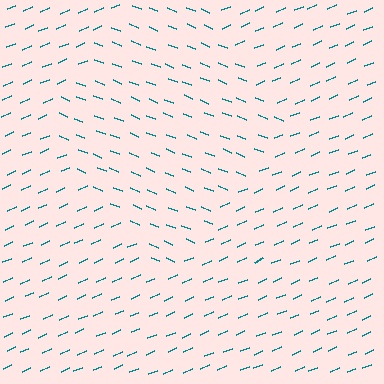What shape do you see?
I see a diamond.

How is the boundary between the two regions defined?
The boundary is defined purely by a change in line orientation (approximately 45 degrees difference). All lines are the same color and thickness.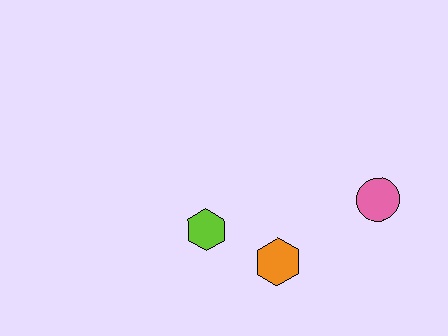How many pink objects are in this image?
There is 1 pink object.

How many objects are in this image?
There are 3 objects.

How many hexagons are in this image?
There are 2 hexagons.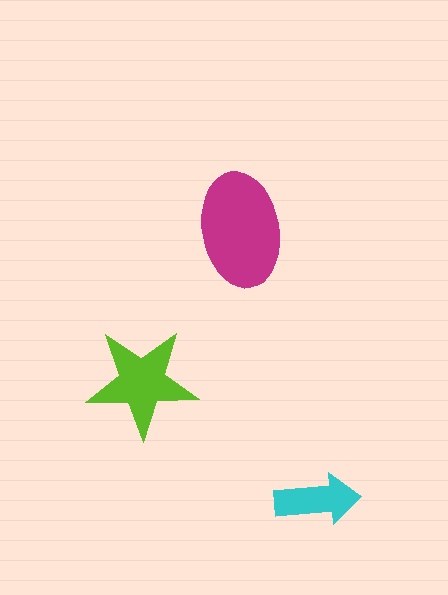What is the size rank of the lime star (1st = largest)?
2nd.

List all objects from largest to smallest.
The magenta ellipse, the lime star, the cyan arrow.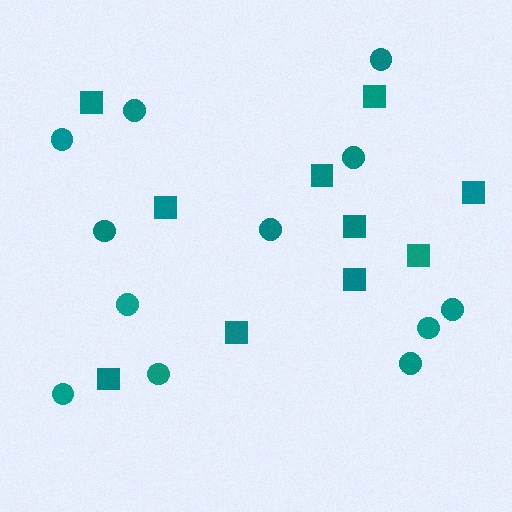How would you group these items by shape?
There are 2 groups: one group of circles (12) and one group of squares (10).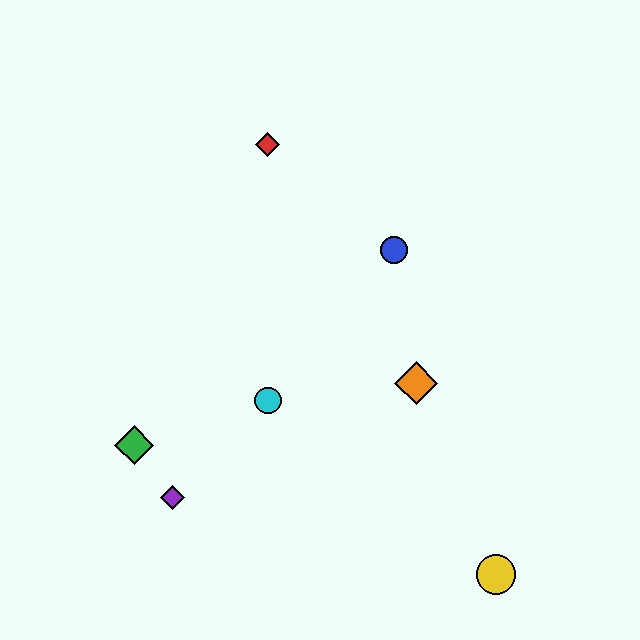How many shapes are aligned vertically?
2 shapes (the red diamond, the cyan circle) are aligned vertically.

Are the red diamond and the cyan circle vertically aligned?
Yes, both are at x≈268.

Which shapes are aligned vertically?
The red diamond, the cyan circle are aligned vertically.